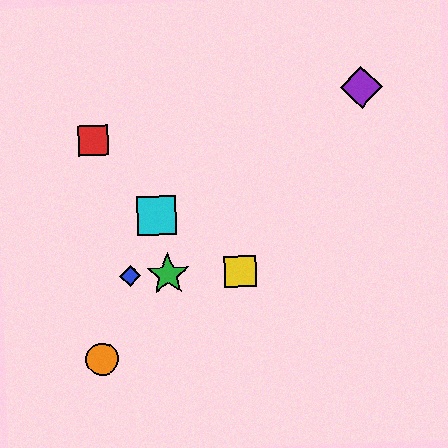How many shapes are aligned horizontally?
3 shapes (the blue diamond, the green star, the yellow square) are aligned horizontally.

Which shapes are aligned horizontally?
The blue diamond, the green star, the yellow square are aligned horizontally.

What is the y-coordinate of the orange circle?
The orange circle is at y≈360.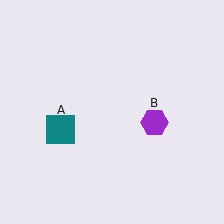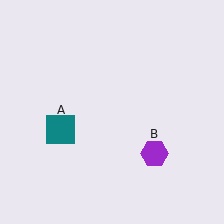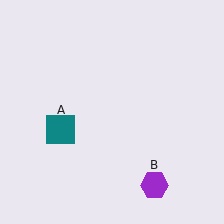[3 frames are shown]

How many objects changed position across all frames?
1 object changed position: purple hexagon (object B).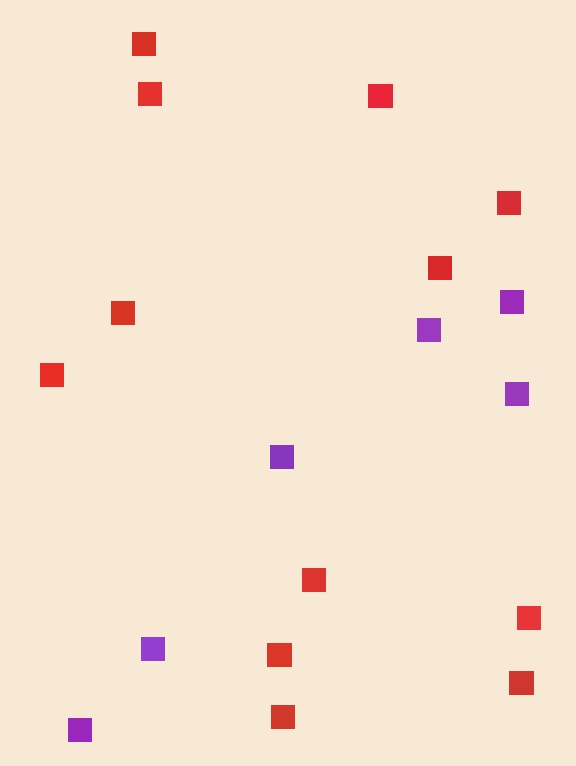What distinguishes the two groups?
There are 2 groups: one group of purple squares (6) and one group of red squares (12).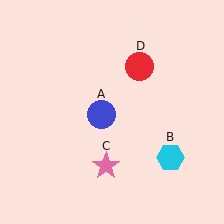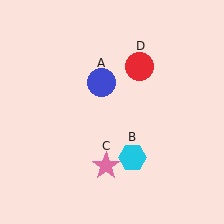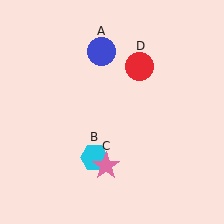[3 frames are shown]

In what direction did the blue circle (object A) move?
The blue circle (object A) moved up.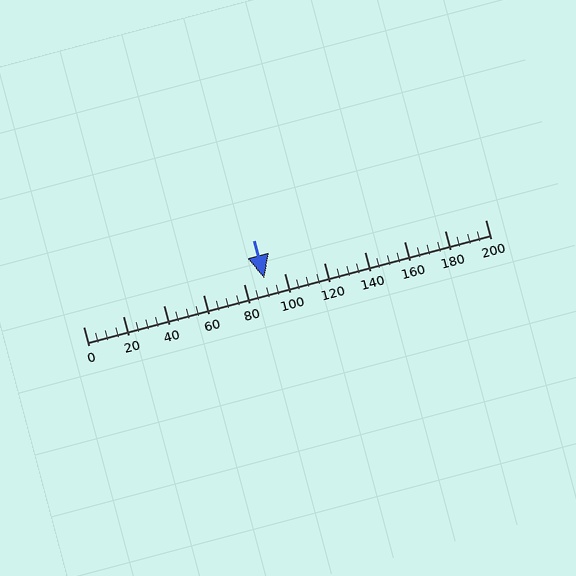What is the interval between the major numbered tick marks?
The major tick marks are spaced 20 units apart.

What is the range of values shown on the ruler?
The ruler shows values from 0 to 200.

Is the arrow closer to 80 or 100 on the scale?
The arrow is closer to 100.